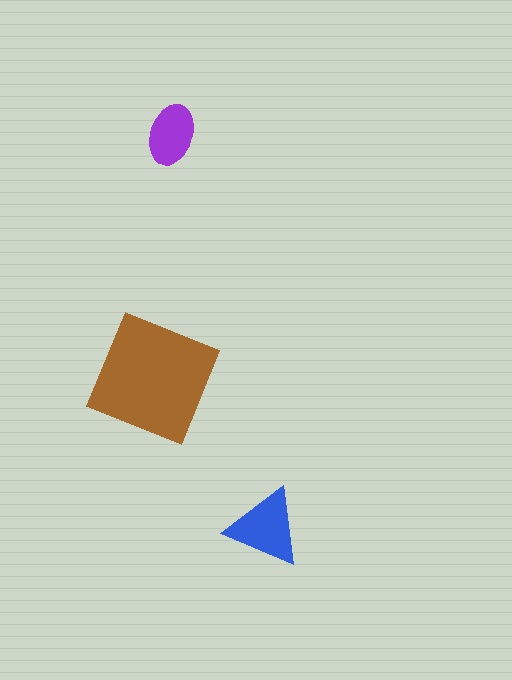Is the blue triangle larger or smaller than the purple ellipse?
Larger.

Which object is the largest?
The brown square.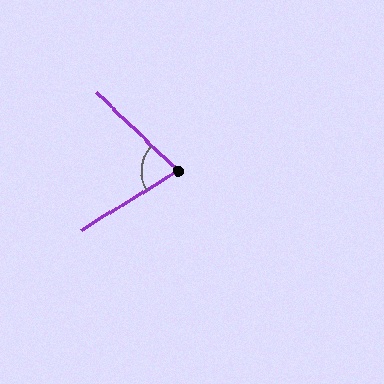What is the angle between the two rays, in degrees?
Approximately 75 degrees.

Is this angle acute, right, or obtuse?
It is acute.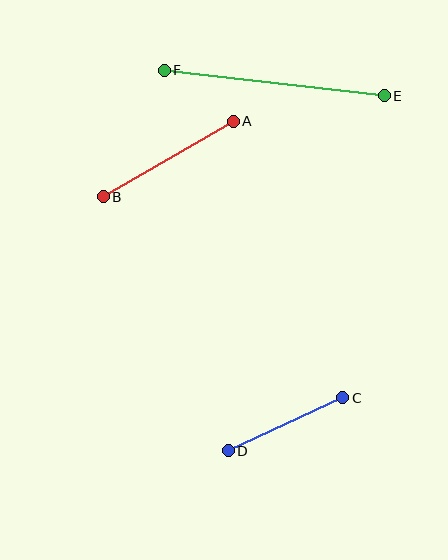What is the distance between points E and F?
The distance is approximately 222 pixels.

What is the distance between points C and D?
The distance is approximately 126 pixels.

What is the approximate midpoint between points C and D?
The midpoint is at approximately (286, 424) pixels.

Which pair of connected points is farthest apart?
Points E and F are farthest apart.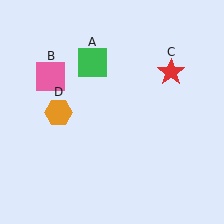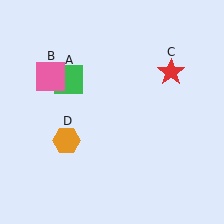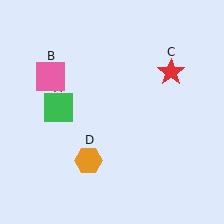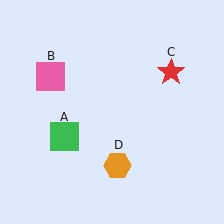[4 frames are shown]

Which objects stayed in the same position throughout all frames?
Pink square (object B) and red star (object C) remained stationary.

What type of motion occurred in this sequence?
The green square (object A), orange hexagon (object D) rotated counterclockwise around the center of the scene.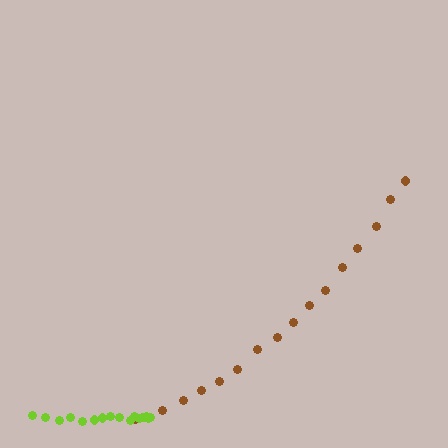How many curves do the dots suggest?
There are 2 distinct paths.